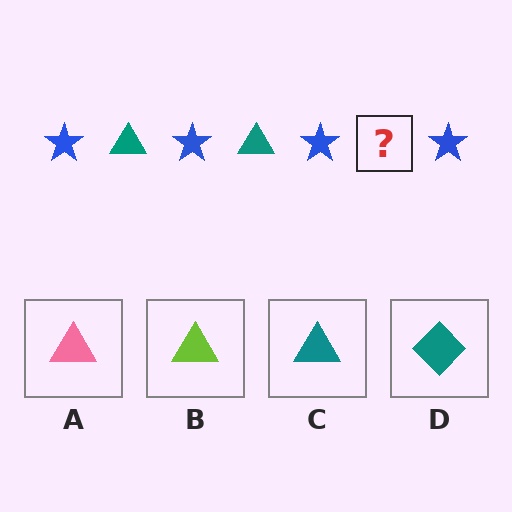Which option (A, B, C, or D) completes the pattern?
C.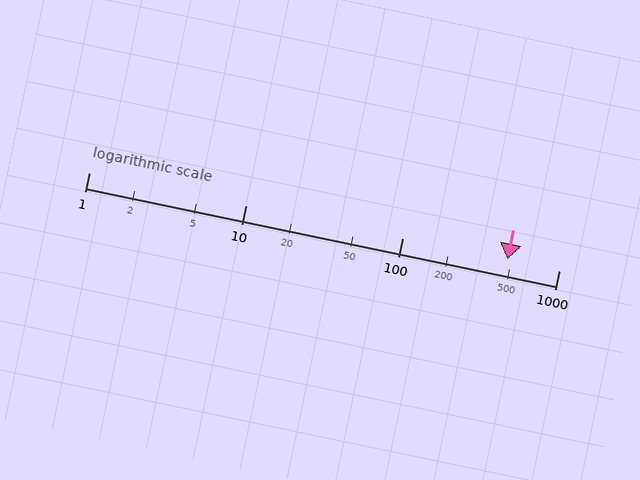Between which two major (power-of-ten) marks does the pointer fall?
The pointer is between 100 and 1000.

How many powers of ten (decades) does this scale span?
The scale spans 3 decades, from 1 to 1000.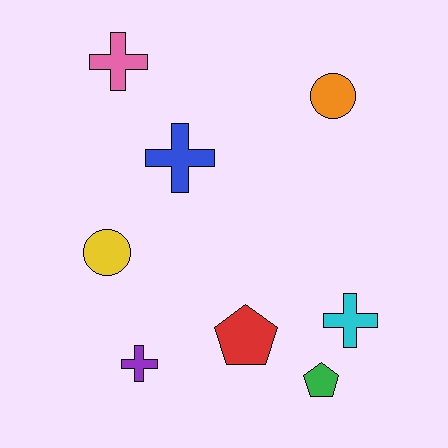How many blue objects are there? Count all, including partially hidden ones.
There is 1 blue object.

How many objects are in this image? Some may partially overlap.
There are 8 objects.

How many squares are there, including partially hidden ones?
There are no squares.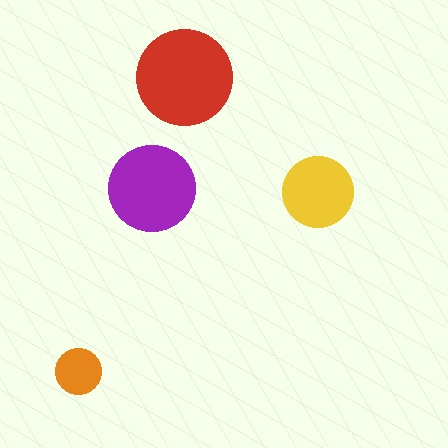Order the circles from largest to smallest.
the red one, the purple one, the yellow one, the orange one.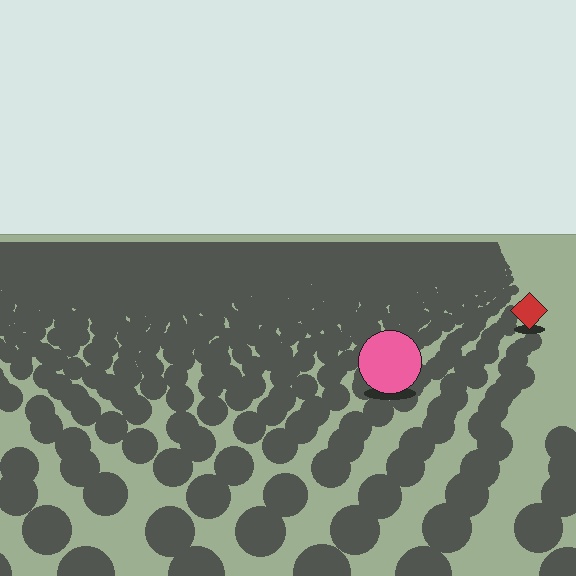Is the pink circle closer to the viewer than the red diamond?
Yes. The pink circle is closer — you can tell from the texture gradient: the ground texture is coarser near it.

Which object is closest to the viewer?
The pink circle is closest. The texture marks near it are larger and more spread out.